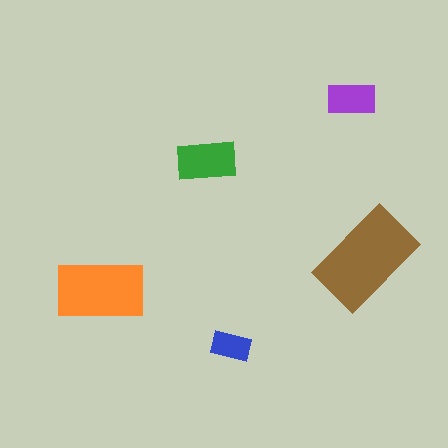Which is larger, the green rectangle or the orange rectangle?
The orange one.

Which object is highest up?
The purple rectangle is topmost.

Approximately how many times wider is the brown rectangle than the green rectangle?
About 1.5 times wider.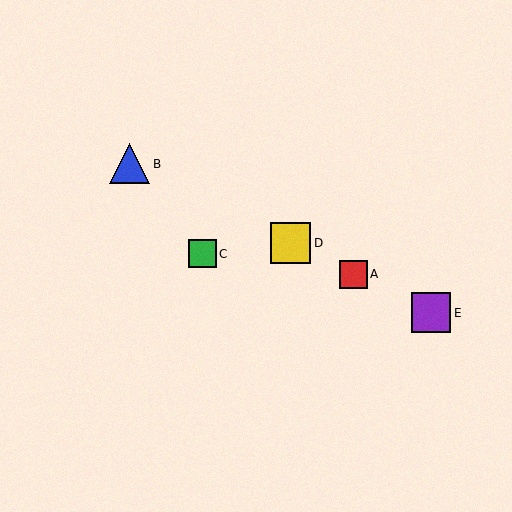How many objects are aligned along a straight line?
4 objects (A, B, D, E) are aligned along a straight line.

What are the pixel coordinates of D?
Object D is at (290, 243).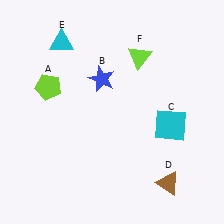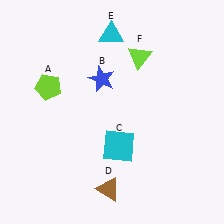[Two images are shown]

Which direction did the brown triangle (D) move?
The brown triangle (D) moved left.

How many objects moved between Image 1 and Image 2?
3 objects moved between the two images.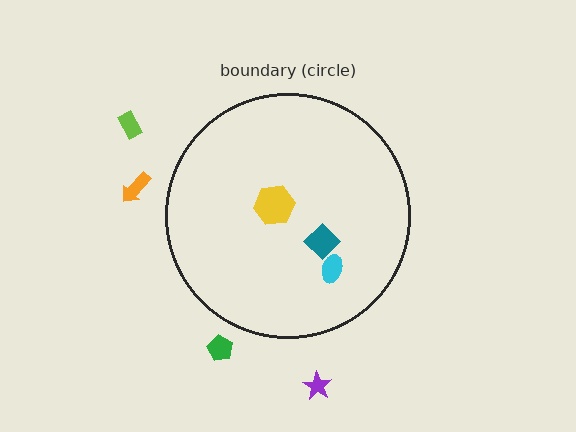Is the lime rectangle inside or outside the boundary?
Outside.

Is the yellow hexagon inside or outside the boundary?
Inside.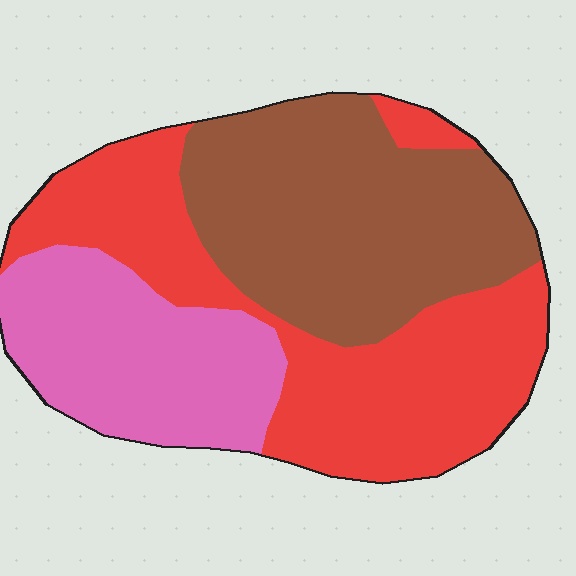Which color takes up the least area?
Pink, at roughly 25%.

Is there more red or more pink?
Red.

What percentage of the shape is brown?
Brown takes up about three eighths (3/8) of the shape.